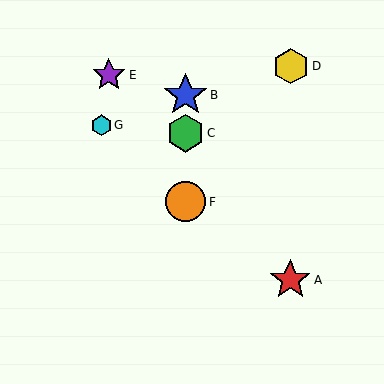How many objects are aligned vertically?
3 objects (B, C, F) are aligned vertically.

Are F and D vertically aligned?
No, F is at x≈186 and D is at x≈291.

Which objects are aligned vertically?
Objects B, C, F are aligned vertically.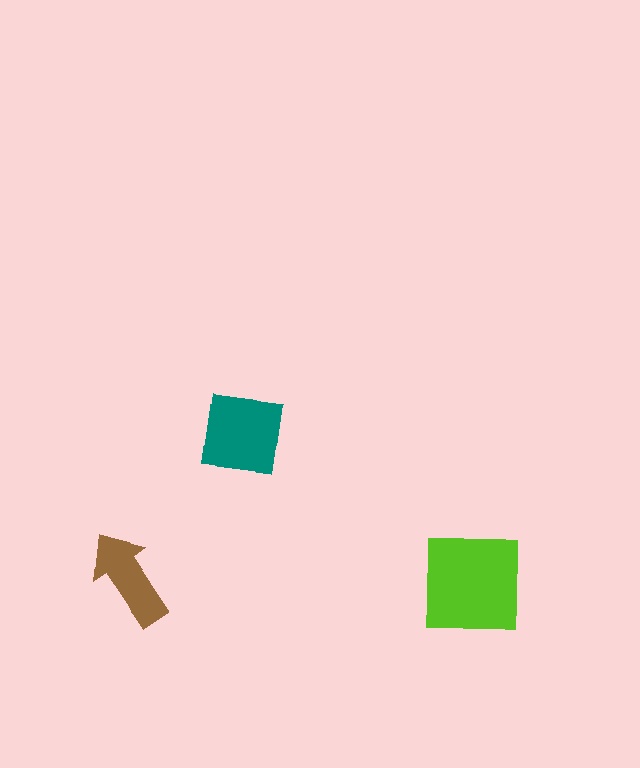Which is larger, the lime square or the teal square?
The lime square.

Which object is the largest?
The lime square.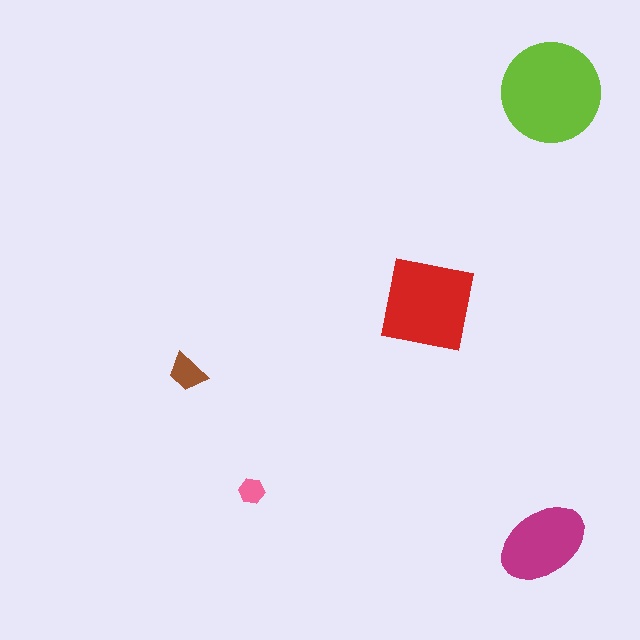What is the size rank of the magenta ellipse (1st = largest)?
3rd.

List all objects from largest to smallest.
The lime circle, the red square, the magenta ellipse, the brown trapezoid, the pink hexagon.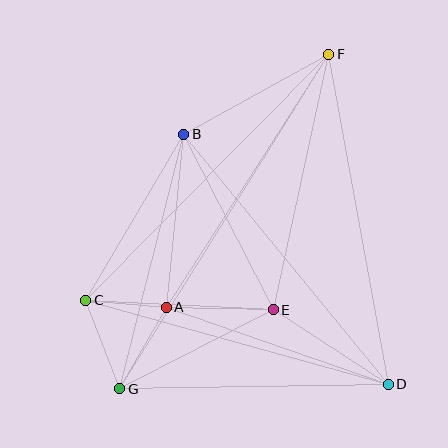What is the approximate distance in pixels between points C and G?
The distance between C and G is approximately 95 pixels.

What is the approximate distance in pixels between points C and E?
The distance between C and E is approximately 188 pixels.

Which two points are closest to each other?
Points A and C are closest to each other.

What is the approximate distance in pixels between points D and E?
The distance between D and E is approximately 137 pixels.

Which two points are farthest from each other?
Points F and G are farthest from each other.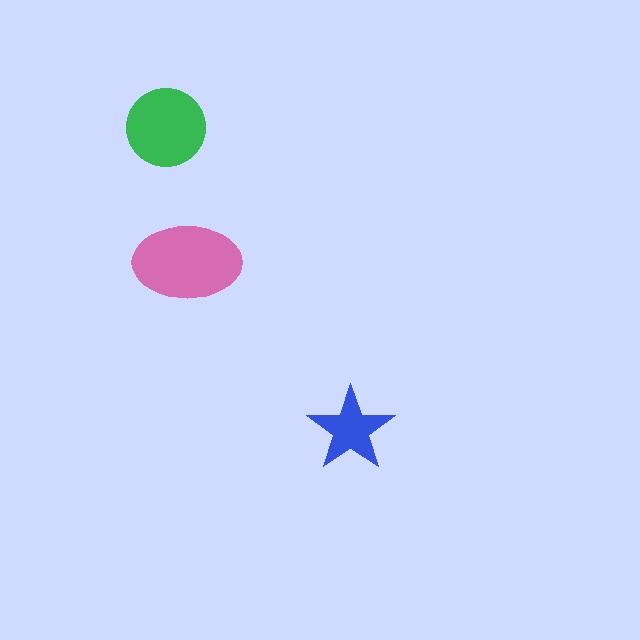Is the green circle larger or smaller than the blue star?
Larger.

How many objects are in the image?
There are 3 objects in the image.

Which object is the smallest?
The blue star.